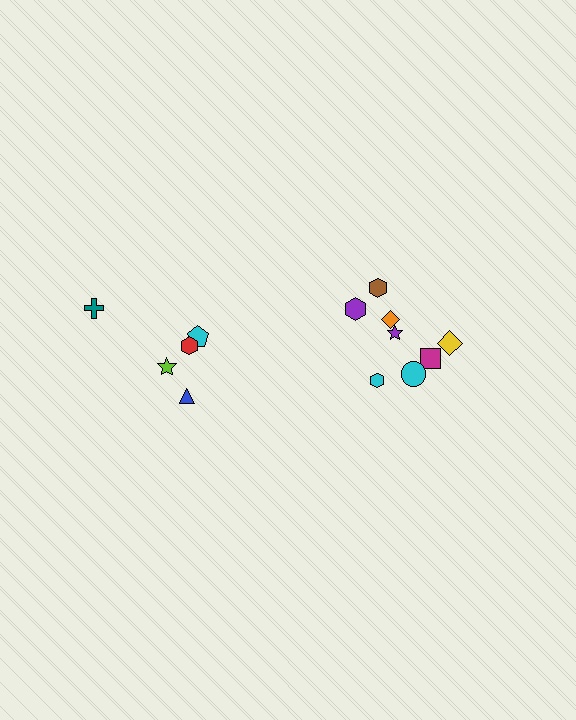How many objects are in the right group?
There are 8 objects.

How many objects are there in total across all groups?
There are 13 objects.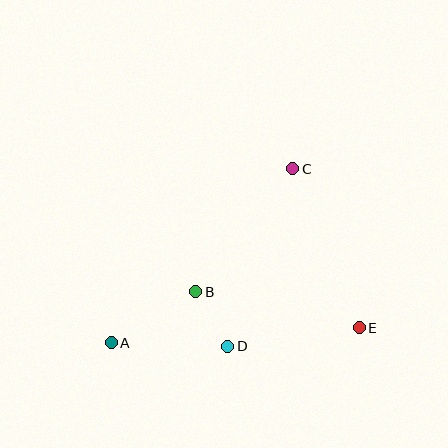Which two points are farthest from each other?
Points A and C are farthest from each other.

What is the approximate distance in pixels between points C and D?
The distance between C and D is approximately 189 pixels.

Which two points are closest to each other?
Points B and D are closest to each other.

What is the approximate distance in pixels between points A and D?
The distance between A and D is approximately 116 pixels.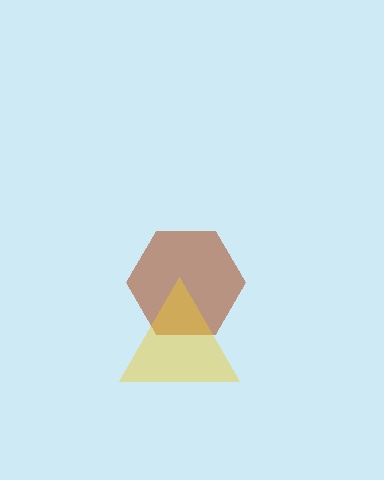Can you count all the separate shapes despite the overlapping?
Yes, there are 2 separate shapes.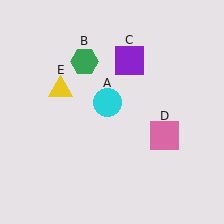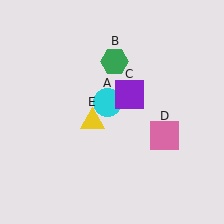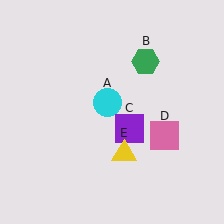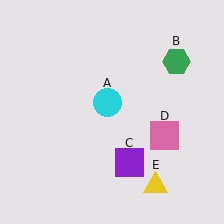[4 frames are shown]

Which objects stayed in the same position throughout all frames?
Cyan circle (object A) and pink square (object D) remained stationary.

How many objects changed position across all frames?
3 objects changed position: green hexagon (object B), purple square (object C), yellow triangle (object E).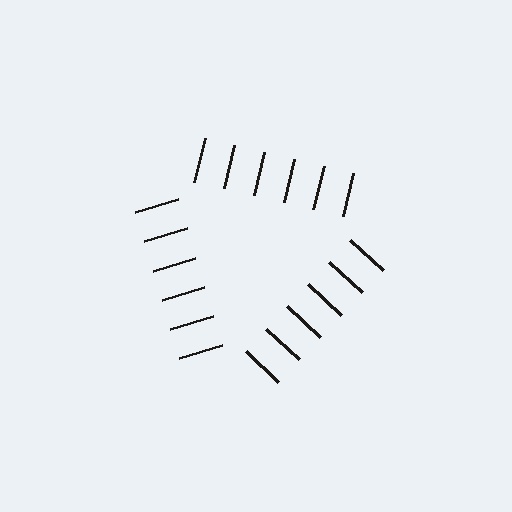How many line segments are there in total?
18 — 6 along each of the 3 edges.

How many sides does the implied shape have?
3 sides — the line-ends trace a triangle.